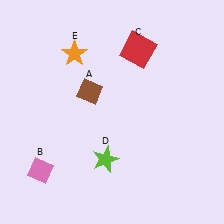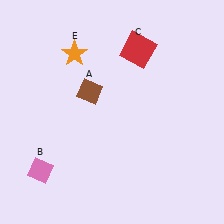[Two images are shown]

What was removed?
The lime star (D) was removed in Image 2.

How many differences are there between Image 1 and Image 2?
There is 1 difference between the two images.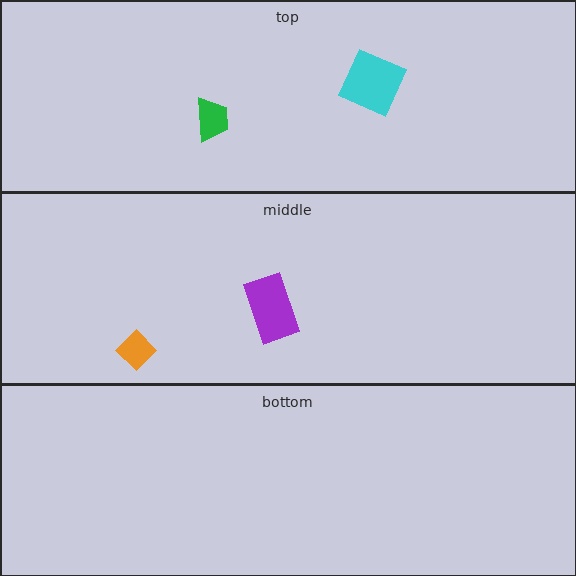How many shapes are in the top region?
2.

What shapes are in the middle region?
The purple rectangle, the orange diamond.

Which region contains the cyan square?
The top region.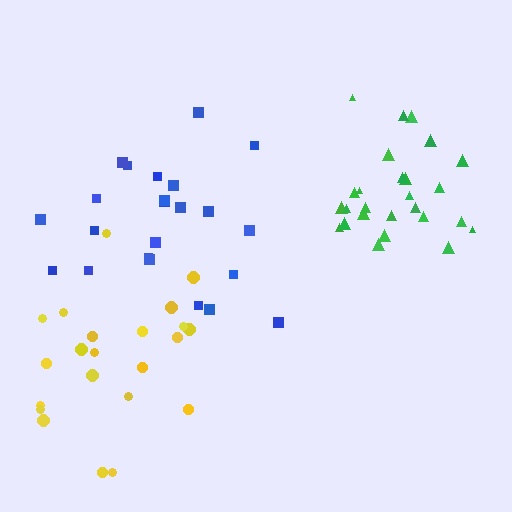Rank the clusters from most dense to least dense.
green, yellow, blue.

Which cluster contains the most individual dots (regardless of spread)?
Green (26).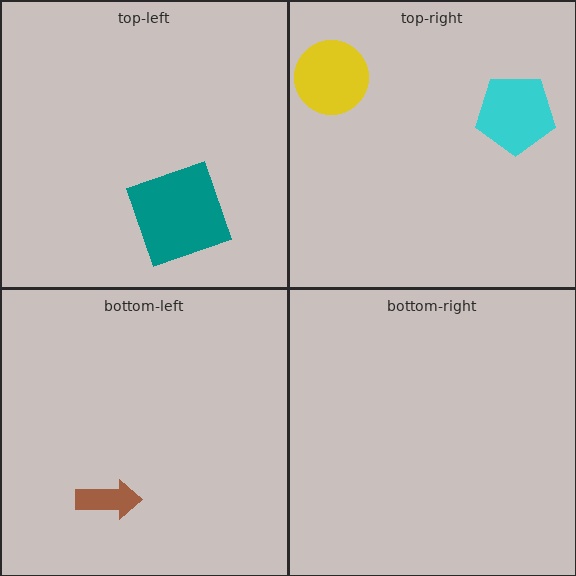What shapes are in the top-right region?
The yellow circle, the cyan pentagon.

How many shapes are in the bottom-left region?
1.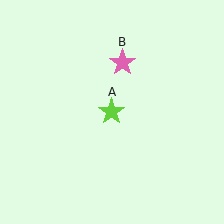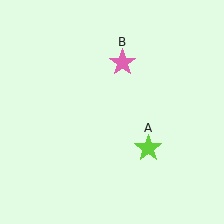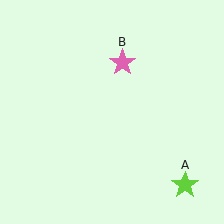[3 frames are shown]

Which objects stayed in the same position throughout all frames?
Pink star (object B) remained stationary.